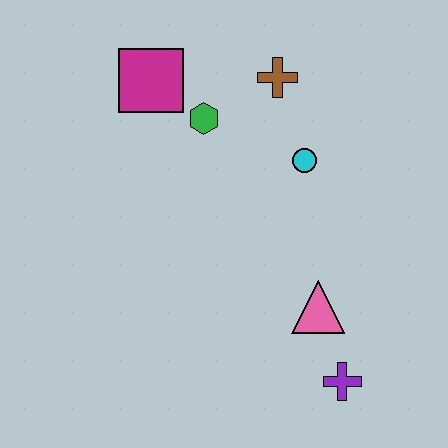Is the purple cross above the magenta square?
No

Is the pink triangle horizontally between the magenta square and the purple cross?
Yes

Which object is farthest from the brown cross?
The purple cross is farthest from the brown cross.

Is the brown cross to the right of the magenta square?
Yes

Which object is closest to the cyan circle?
The brown cross is closest to the cyan circle.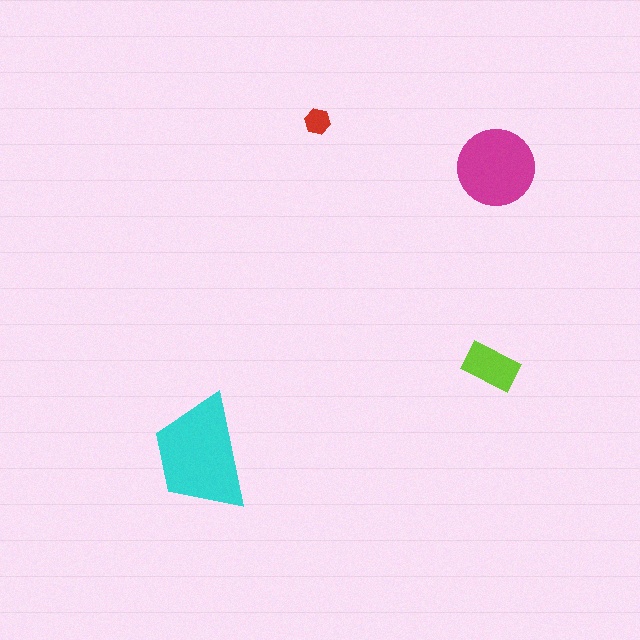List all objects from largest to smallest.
The cyan trapezoid, the magenta circle, the lime rectangle, the red hexagon.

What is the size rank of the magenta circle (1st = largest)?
2nd.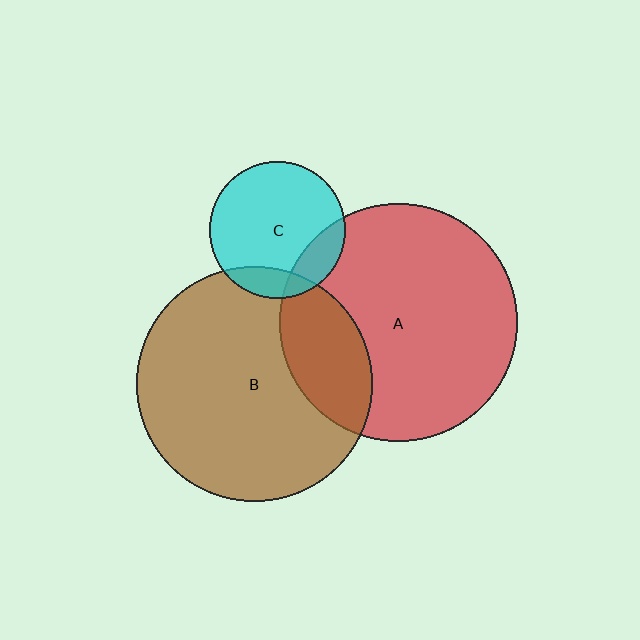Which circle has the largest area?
Circle A (red).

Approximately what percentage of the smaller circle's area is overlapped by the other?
Approximately 15%.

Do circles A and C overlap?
Yes.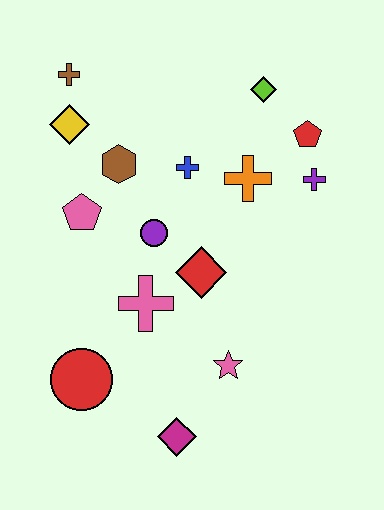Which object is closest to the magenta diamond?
The pink star is closest to the magenta diamond.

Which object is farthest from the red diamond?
The brown cross is farthest from the red diamond.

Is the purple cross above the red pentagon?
No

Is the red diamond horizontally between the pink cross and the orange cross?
Yes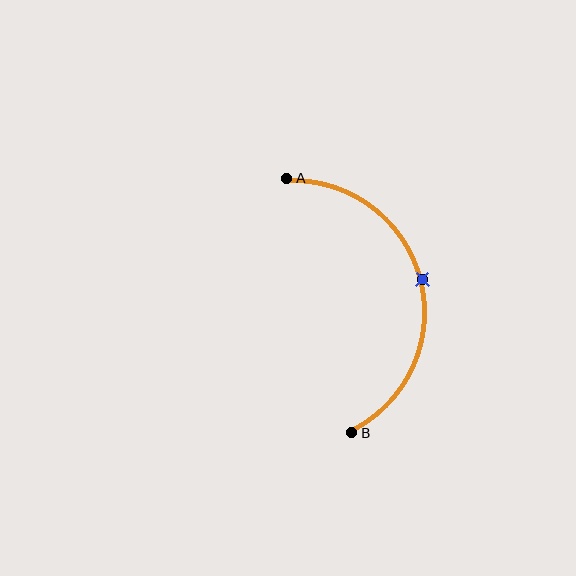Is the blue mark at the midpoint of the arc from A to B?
Yes. The blue mark lies on the arc at equal arc-length from both A and B — it is the arc midpoint.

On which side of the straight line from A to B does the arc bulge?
The arc bulges to the right of the straight line connecting A and B.